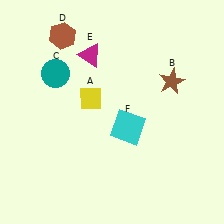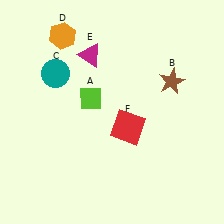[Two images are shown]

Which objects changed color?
A changed from yellow to lime. D changed from brown to orange. F changed from cyan to red.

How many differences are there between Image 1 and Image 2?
There are 3 differences between the two images.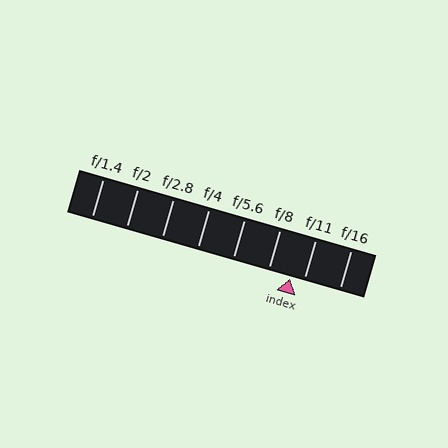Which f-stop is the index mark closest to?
The index mark is closest to f/11.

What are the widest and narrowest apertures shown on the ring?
The widest aperture shown is f/1.4 and the narrowest is f/16.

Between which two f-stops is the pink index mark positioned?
The index mark is between f/8 and f/11.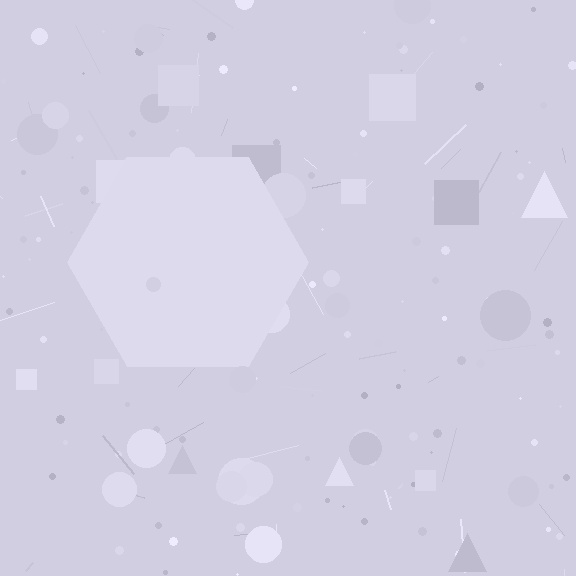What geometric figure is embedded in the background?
A hexagon is embedded in the background.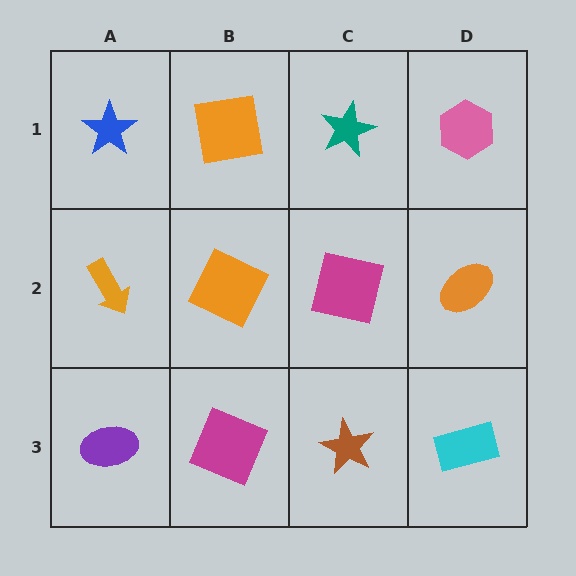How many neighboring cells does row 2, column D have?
3.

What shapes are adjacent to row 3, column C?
A magenta square (row 2, column C), a magenta square (row 3, column B), a cyan rectangle (row 3, column D).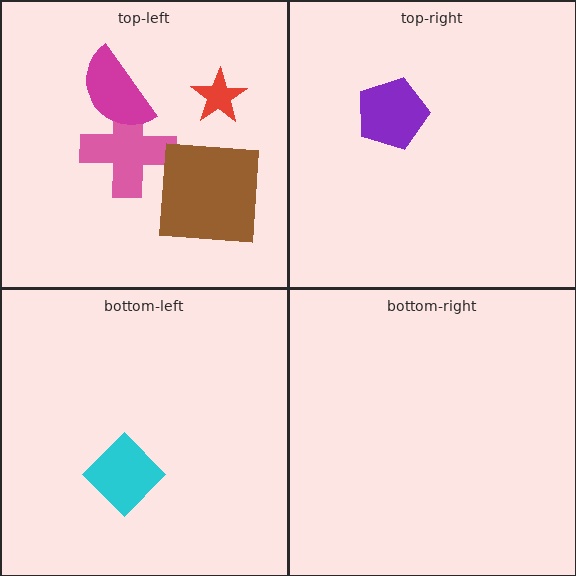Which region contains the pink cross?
The top-left region.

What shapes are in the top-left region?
The red star, the pink cross, the magenta semicircle, the brown square.